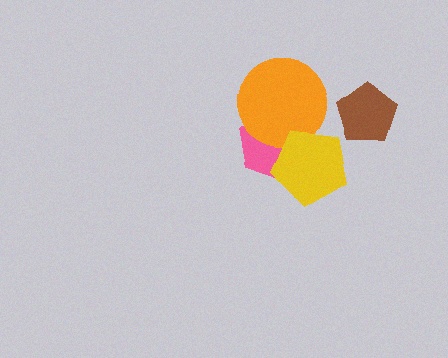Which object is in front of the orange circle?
The yellow pentagon is in front of the orange circle.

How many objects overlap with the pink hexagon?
2 objects overlap with the pink hexagon.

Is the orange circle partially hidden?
Yes, it is partially covered by another shape.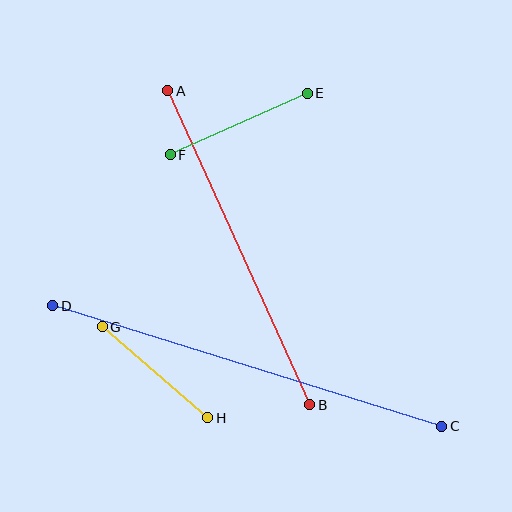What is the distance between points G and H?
The distance is approximately 139 pixels.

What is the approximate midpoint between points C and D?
The midpoint is at approximately (247, 366) pixels.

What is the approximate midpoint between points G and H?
The midpoint is at approximately (155, 372) pixels.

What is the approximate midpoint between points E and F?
The midpoint is at approximately (239, 124) pixels.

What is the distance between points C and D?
The distance is approximately 407 pixels.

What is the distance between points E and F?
The distance is approximately 150 pixels.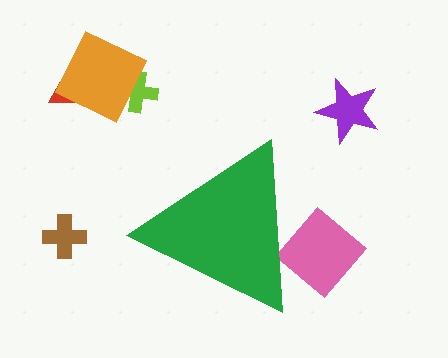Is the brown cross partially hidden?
No, the brown cross is fully visible.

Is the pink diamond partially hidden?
Yes, the pink diamond is partially hidden behind the green triangle.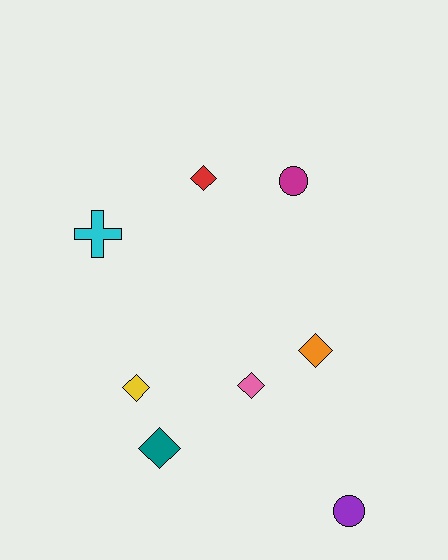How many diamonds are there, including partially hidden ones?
There are 5 diamonds.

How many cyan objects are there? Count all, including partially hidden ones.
There is 1 cyan object.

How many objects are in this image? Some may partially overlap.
There are 8 objects.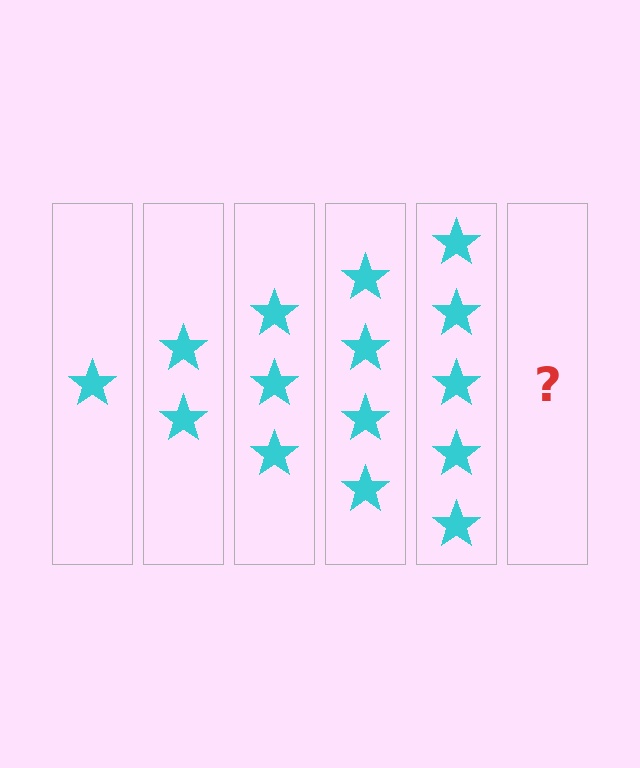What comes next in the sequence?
The next element should be 6 stars.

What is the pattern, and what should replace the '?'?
The pattern is that each step adds one more star. The '?' should be 6 stars.